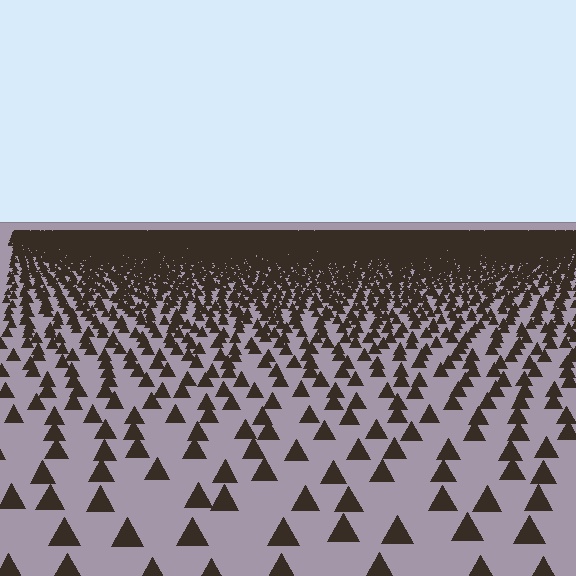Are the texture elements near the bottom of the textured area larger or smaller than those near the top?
Larger. Near the bottom, elements are closer to the viewer and appear at a bigger on-screen size.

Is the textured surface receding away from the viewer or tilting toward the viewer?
The surface is receding away from the viewer. Texture elements get smaller and denser toward the top.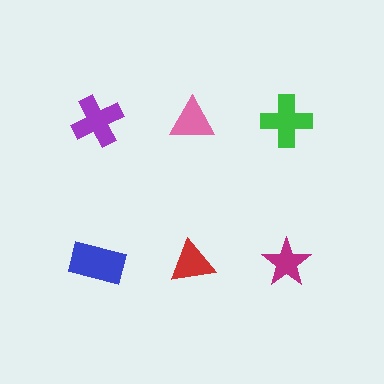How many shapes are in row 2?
3 shapes.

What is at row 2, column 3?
A magenta star.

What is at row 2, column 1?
A blue rectangle.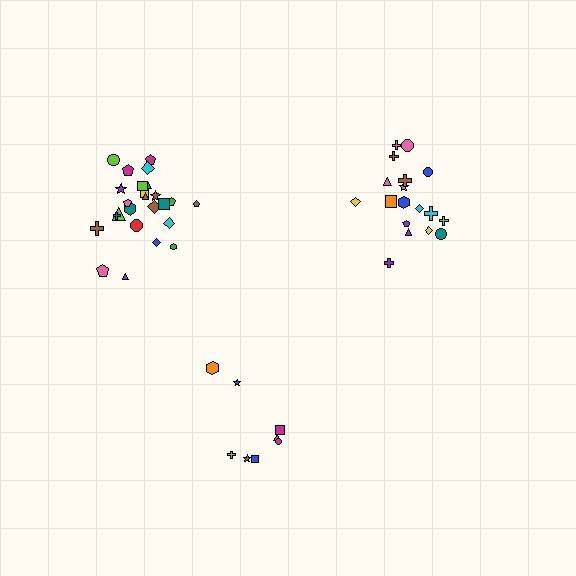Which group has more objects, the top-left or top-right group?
The top-left group.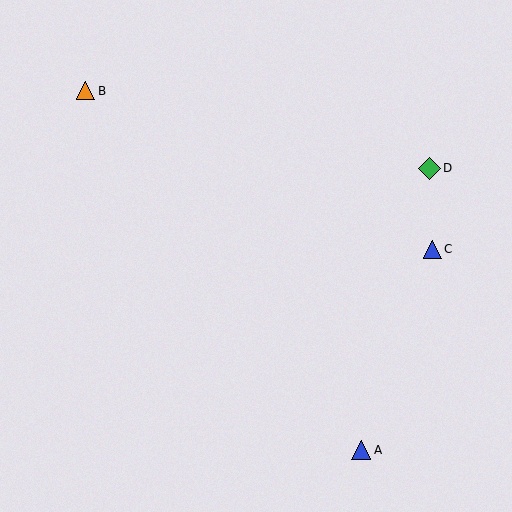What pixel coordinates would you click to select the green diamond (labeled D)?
Click at (429, 168) to select the green diamond D.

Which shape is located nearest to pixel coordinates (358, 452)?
The blue triangle (labeled A) at (361, 450) is nearest to that location.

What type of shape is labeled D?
Shape D is a green diamond.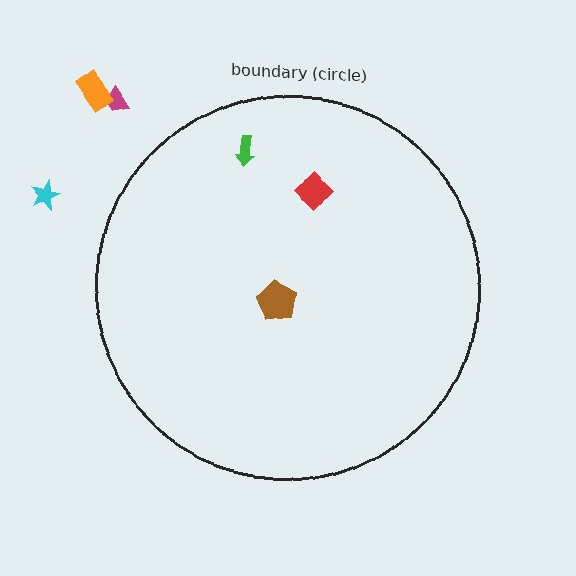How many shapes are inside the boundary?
3 inside, 3 outside.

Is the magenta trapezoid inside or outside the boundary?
Outside.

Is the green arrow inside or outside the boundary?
Inside.